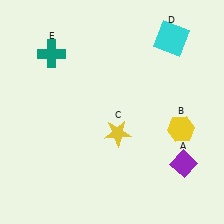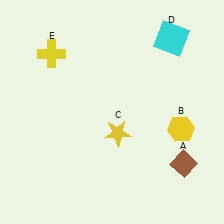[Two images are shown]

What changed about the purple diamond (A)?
In Image 1, A is purple. In Image 2, it changed to brown.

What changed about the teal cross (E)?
In Image 1, E is teal. In Image 2, it changed to yellow.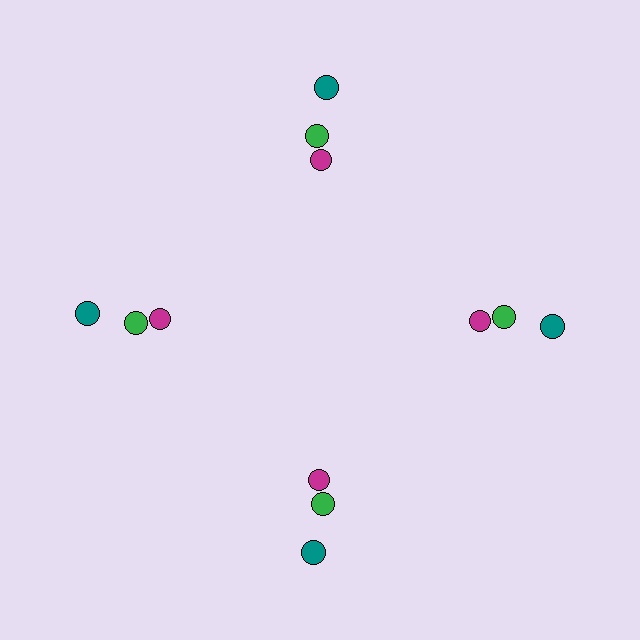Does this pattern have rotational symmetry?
Yes, this pattern has 4-fold rotational symmetry. It looks the same after rotating 90 degrees around the center.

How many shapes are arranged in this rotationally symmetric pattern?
There are 12 shapes, arranged in 4 groups of 3.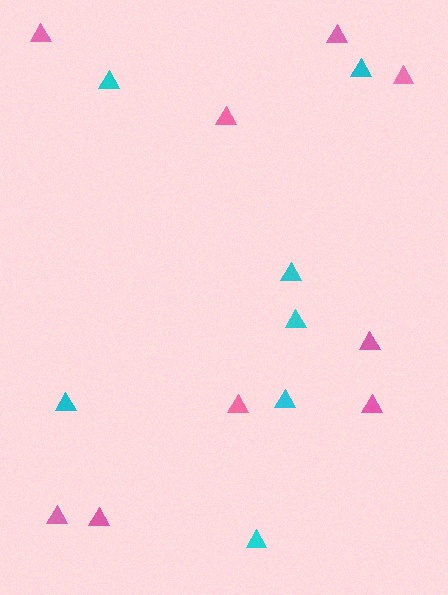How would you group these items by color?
There are 2 groups: one group of pink triangles (9) and one group of cyan triangles (7).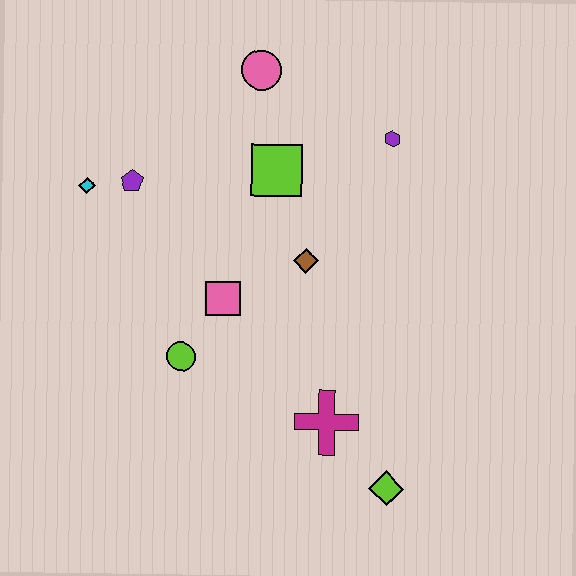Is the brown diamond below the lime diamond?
No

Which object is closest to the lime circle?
The pink square is closest to the lime circle.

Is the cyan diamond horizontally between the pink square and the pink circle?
No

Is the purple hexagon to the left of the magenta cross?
No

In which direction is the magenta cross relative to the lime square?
The magenta cross is below the lime square.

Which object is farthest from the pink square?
The lime diamond is farthest from the pink square.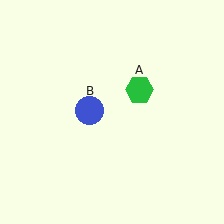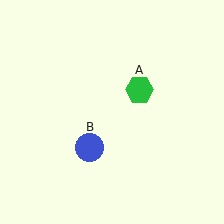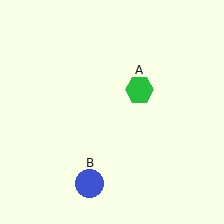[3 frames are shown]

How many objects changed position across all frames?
1 object changed position: blue circle (object B).